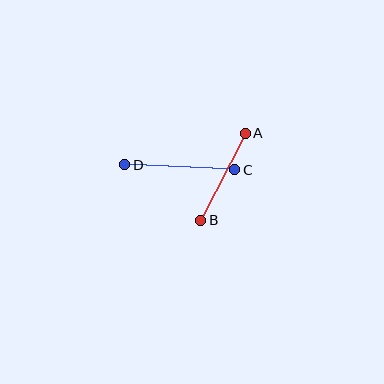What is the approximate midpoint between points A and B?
The midpoint is at approximately (223, 177) pixels.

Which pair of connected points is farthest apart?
Points C and D are farthest apart.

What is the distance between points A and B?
The distance is approximately 98 pixels.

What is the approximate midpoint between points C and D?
The midpoint is at approximately (180, 167) pixels.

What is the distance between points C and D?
The distance is approximately 110 pixels.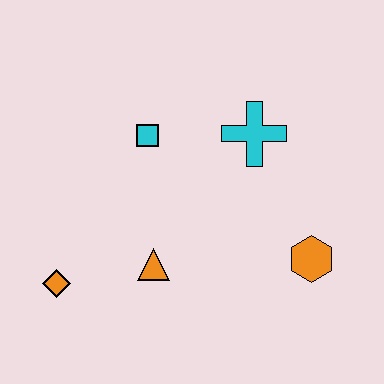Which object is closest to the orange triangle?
The orange diamond is closest to the orange triangle.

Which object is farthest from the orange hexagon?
The orange diamond is farthest from the orange hexagon.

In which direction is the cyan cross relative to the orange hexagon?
The cyan cross is above the orange hexagon.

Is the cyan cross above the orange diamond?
Yes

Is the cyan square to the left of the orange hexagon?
Yes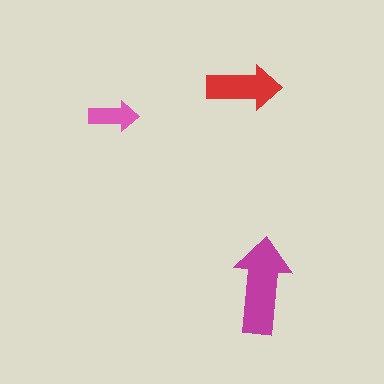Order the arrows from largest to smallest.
the magenta one, the red one, the pink one.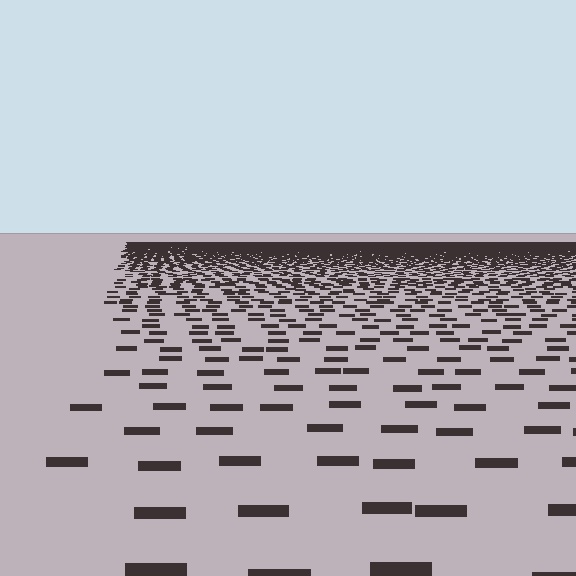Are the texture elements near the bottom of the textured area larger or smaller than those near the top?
Larger. Near the bottom, elements are closer to the viewer and appear at a bigger on-screen size.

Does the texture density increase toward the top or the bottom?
Density increases toward the top.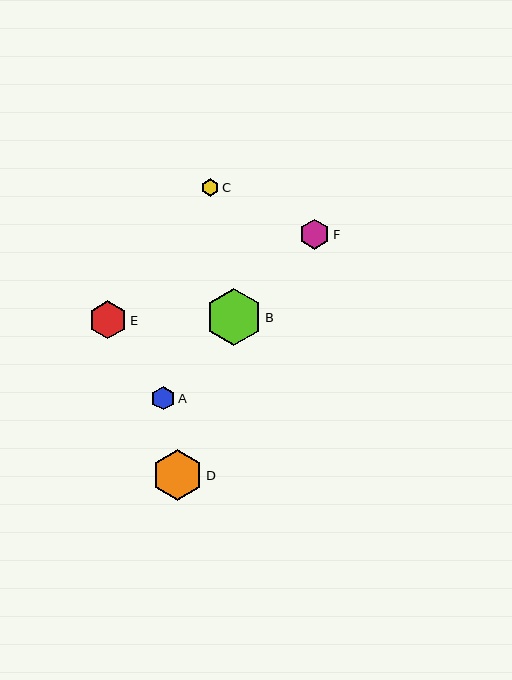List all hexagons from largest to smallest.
From largest to smallest: B, D, E, F, A, C.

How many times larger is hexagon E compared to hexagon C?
Hexagon E is approximately 2.2 times the size of hexagon C.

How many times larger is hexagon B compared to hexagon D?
Hexagon B is approximately 1.1 times the size of hexagon D.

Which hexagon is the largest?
Hexagon B is the largest with a size of approximately 57 pixels.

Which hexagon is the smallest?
Hexagon C is the smallest with a size of approximately 17 pixels.